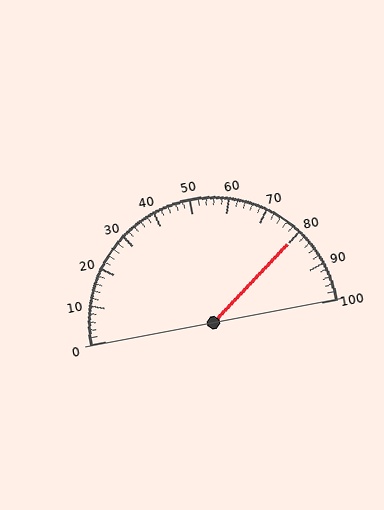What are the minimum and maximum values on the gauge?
The gauge ranges from 0 to 100.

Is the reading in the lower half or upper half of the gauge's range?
The reading is in the upper half of the range (0 to 100).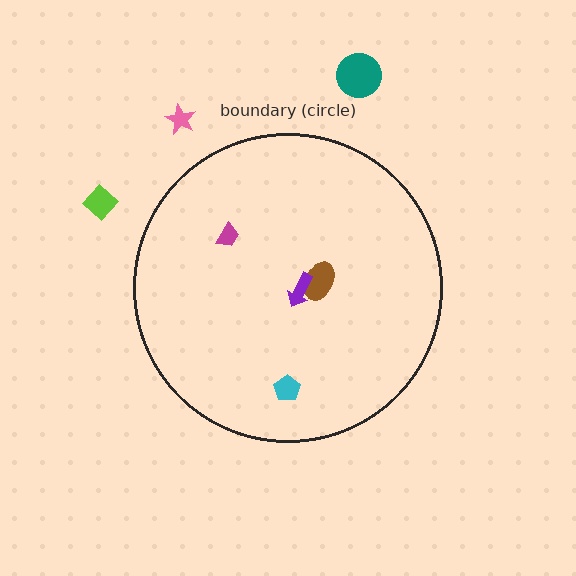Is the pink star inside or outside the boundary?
Outside.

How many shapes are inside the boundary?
4 inside, 3 outside.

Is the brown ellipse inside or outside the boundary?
Inside.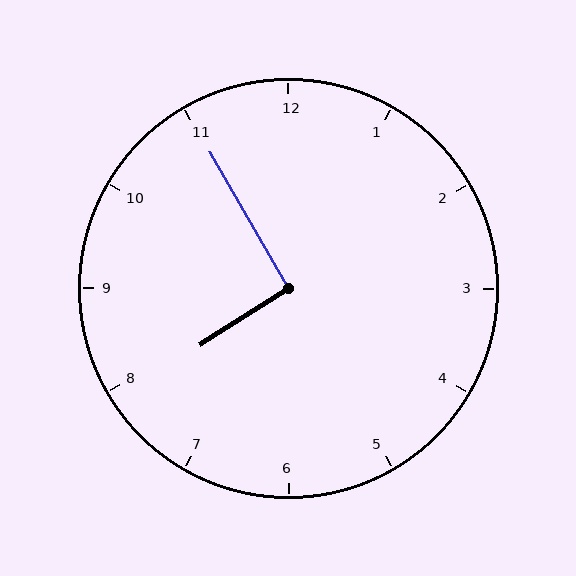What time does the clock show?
7:55.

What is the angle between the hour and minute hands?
Approximately 92 degrees.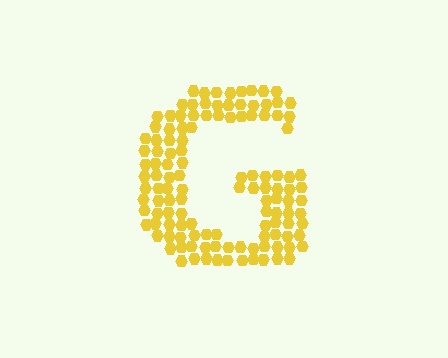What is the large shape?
The large shape is the letter G.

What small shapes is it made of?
It is made of small hexagons.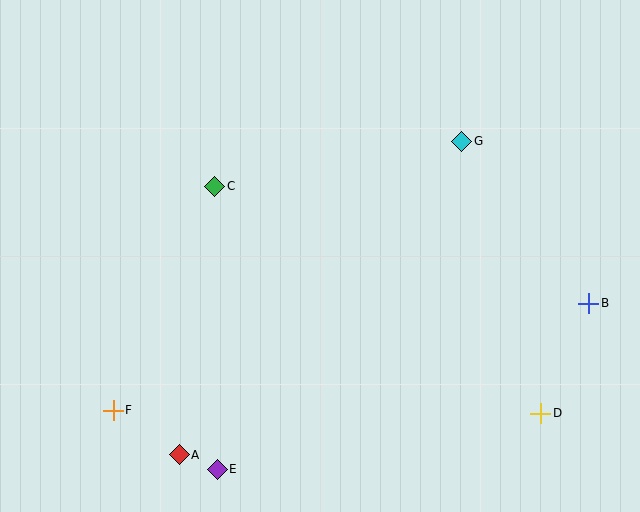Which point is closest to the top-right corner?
Point G is closest to the top-right corner.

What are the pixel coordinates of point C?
Point C is at (215, 186).